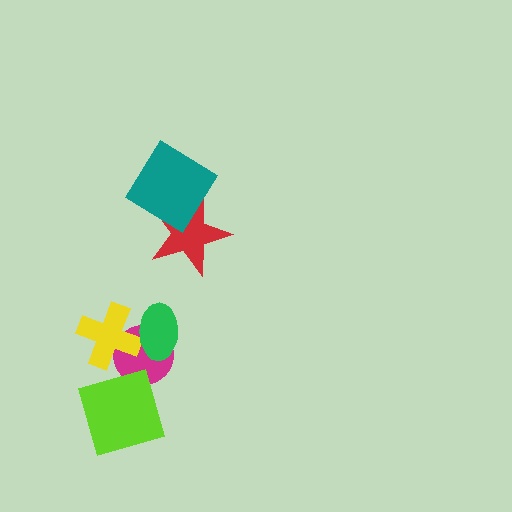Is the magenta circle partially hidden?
Yes, it is partially covered by another shape.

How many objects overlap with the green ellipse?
2 objects overlap with the green ellipse.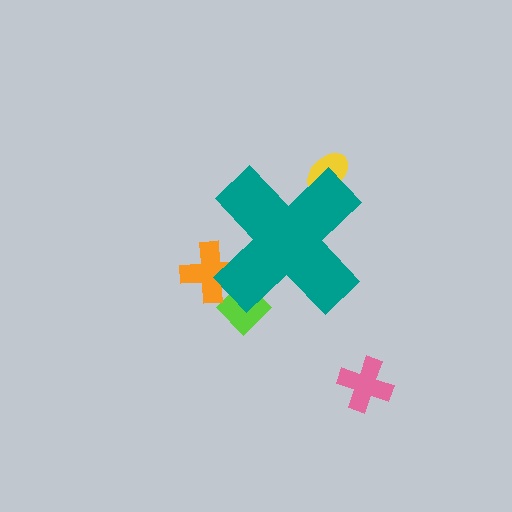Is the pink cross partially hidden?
No, the pink cross is fully visible.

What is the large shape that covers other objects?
A teal cross.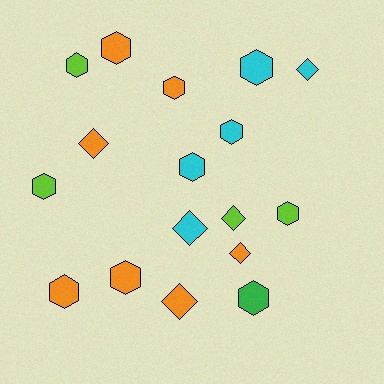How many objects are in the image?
There are 17 objects.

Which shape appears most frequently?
Hexagon, with 11 objects.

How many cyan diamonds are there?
There are 2 cyan diamonds.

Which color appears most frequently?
Orange, with 7 objects.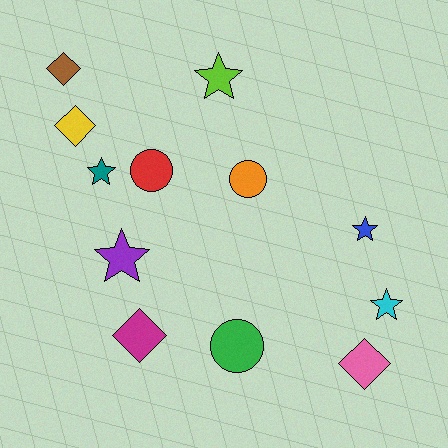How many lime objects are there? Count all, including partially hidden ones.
There is 1 lime object.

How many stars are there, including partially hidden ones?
There are 5 stars.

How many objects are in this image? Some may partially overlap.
There are 12 objects.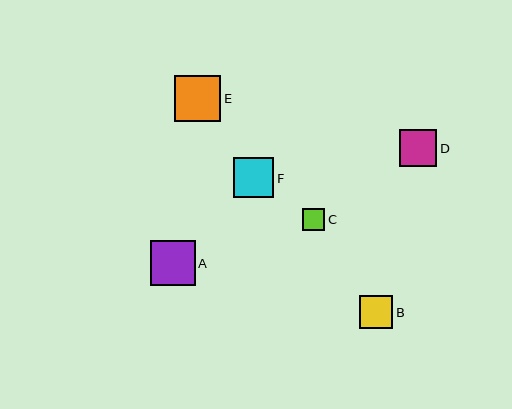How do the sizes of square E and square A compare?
Square E and square A are approximately the same size.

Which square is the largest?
Square E is the largest with a size of approximately 46 pixels.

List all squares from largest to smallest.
From largest to smallest: E, A, F, D, B, C.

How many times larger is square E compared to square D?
Square E is approximately 1.2 times the size of square D.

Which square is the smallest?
Square C is the smallest with a size of approximately 22 pixels.